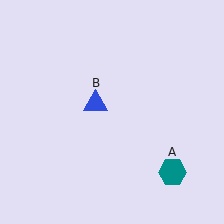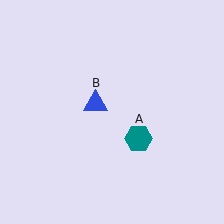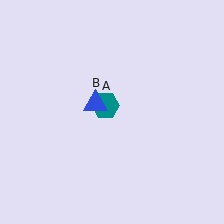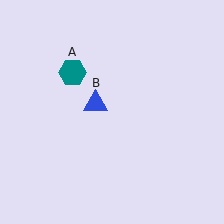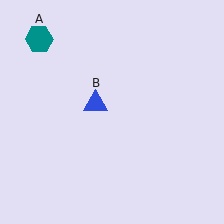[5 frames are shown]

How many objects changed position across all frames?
1 object changed position: teal hexagon (object A).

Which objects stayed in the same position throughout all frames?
Blue triangle (object B) remained stationary.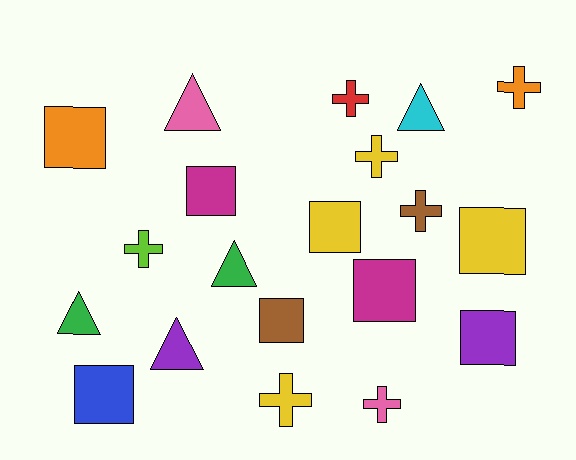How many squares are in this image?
There are 8 squares.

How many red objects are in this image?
There is 1 red object.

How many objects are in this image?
There are 20 objects.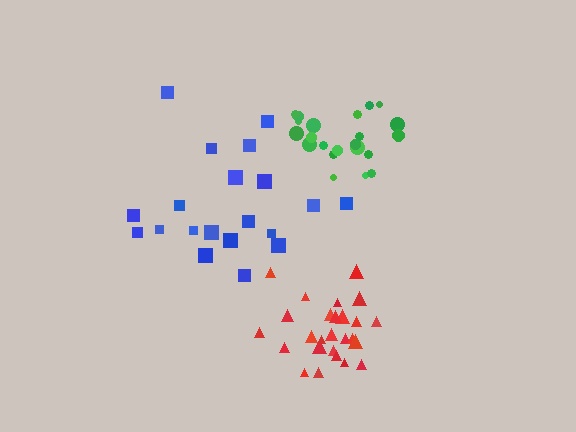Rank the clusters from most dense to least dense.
red, green, blue.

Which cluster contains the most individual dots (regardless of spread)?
Red (26).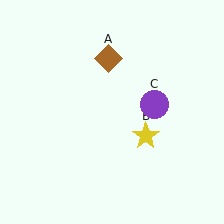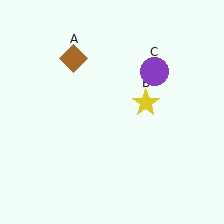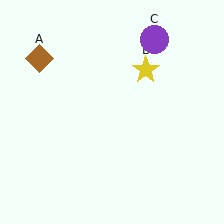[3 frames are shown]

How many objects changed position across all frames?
3 objects changed position: brown diamond (object A), yellow star (object B), purple circle (object C).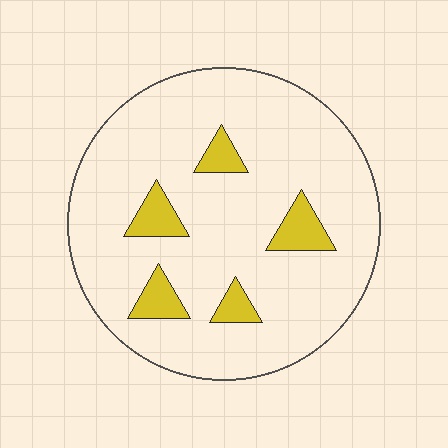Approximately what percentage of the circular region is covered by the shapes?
Approximately 10%.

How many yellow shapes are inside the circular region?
5.